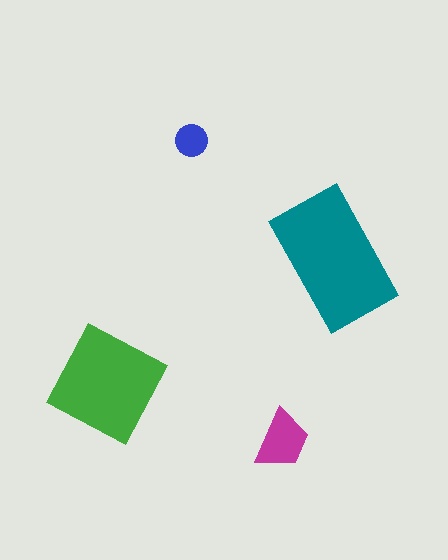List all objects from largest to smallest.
The teal rectangle, the green square, the magenta trapezoid, the blue circle.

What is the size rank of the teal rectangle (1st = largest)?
1st.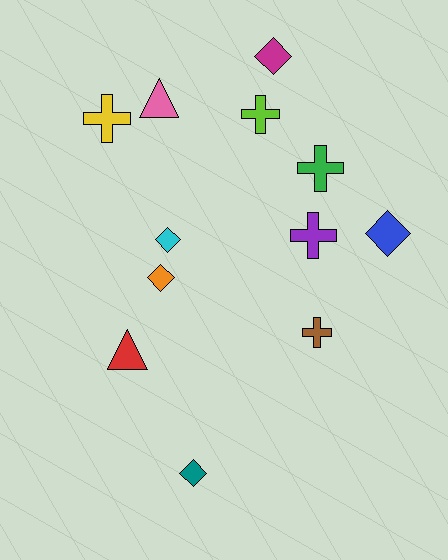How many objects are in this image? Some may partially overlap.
There are 12 objects.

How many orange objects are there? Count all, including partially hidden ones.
There is 1 orange object.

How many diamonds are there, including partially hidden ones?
There are 5 diamonds.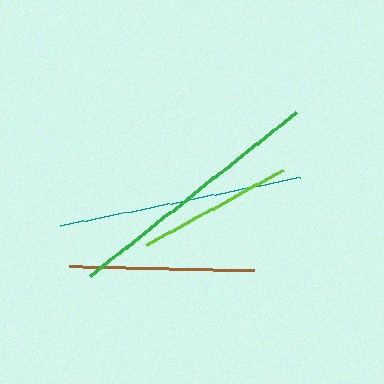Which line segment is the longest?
The green line is the longest at approximately 263 pixels.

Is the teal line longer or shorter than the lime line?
The teal line is longer than the lime line.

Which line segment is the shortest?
The lime line is the shortest at approximately 155 pixels.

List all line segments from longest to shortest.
From longest to shortest: green, teal, brown, lime.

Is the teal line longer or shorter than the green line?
The green line is longer than the teal line.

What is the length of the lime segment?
The lime segment is approximately 155 pixels long.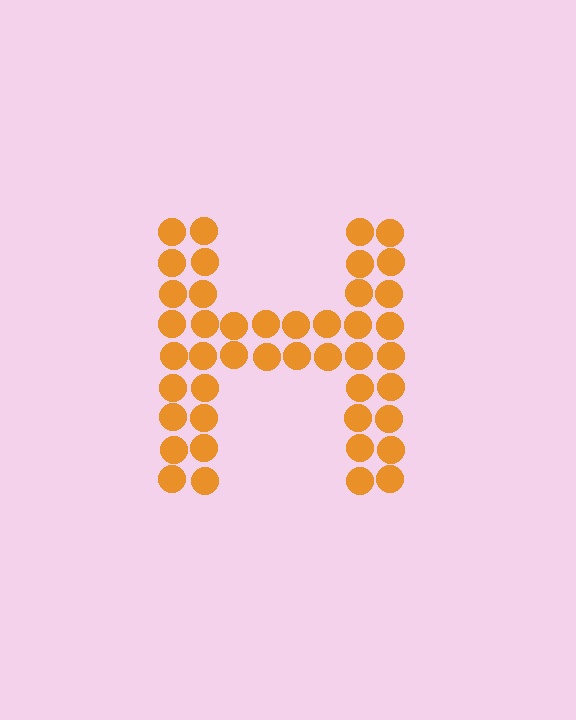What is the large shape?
The large shape is the letter H.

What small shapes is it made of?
It is made of small circles.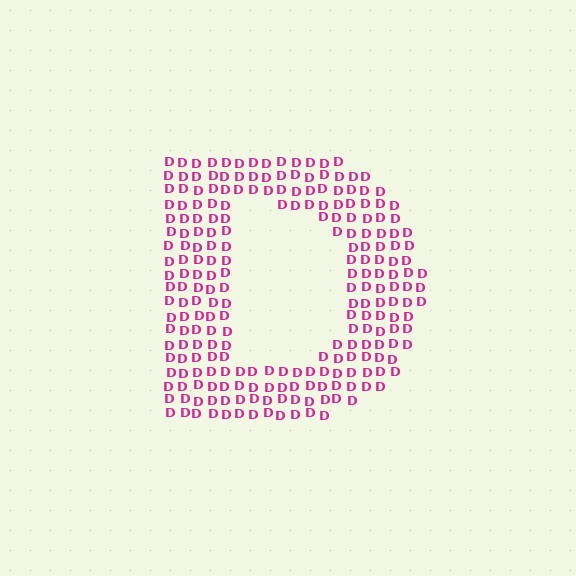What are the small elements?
The small elements are letter D's.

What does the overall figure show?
The overall figure shows the letter D.